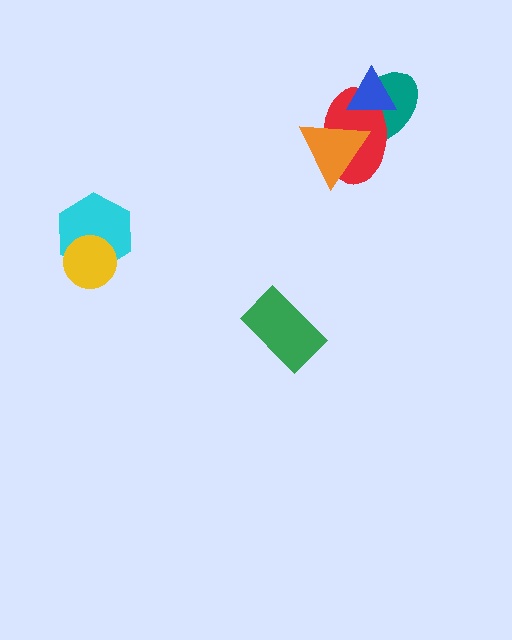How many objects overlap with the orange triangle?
2 objects overlap with the orange triangle.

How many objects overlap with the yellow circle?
1 object overlaps with the yellow circle.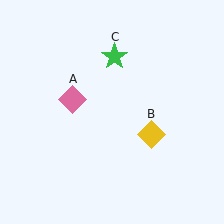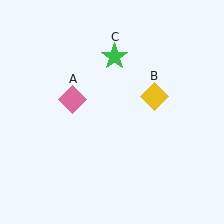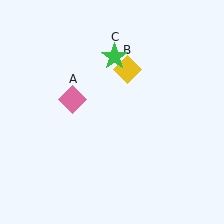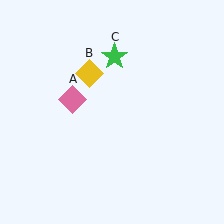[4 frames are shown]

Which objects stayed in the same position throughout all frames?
Pink diamond (object A) and green star (object C) remained stationary.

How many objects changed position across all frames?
1 object changed position: yellow diamond (object B).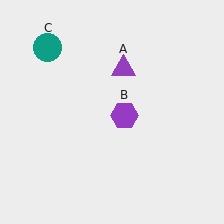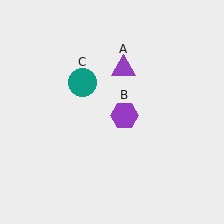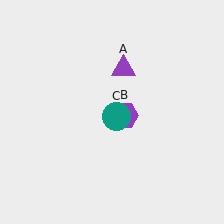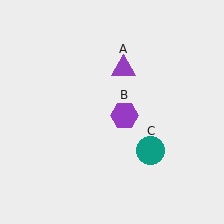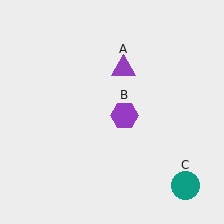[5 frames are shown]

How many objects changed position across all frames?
1 object changed position: teal circle (object C).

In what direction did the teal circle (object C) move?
The teal circle (object C) moved down and to the right.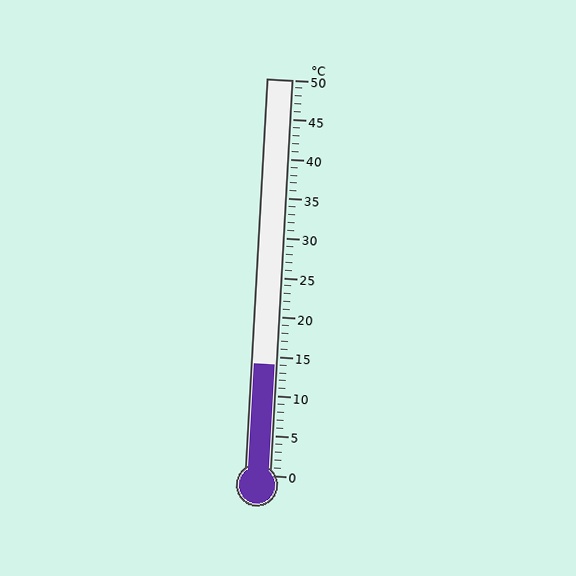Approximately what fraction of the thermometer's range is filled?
The thermometer is filled to approximately 30% of its range.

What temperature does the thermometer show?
The thermometer shows approximately 14°C.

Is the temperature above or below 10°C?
The temperature is above 10°C.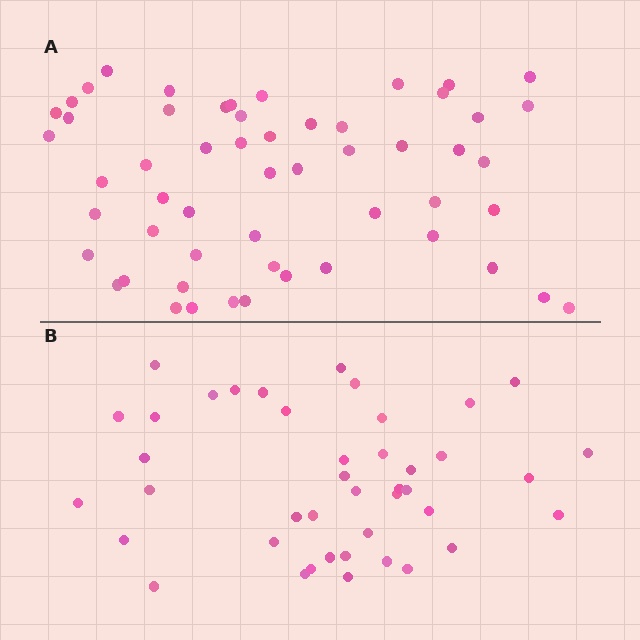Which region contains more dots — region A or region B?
Region A (the top region) has more dots.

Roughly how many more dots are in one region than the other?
Region A has approximately 15 more dots than region B.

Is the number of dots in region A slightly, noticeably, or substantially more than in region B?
Region A has noticeably more, but not dramatically so. The ratio is roughly 1.3 to 1.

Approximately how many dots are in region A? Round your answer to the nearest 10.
About 60 dots. (The exact count is 55, which rounds to 60.)